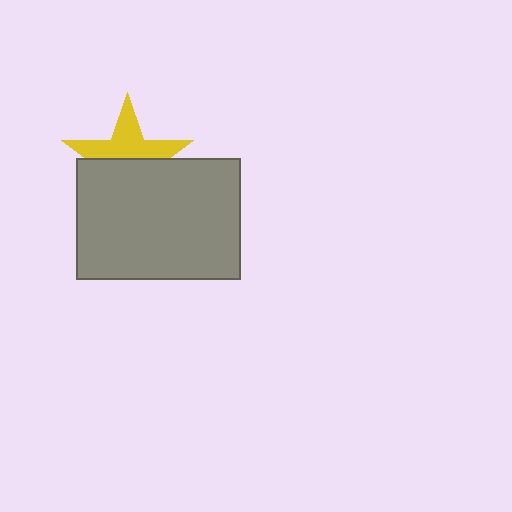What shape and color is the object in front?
The object in front is a gray rectangle.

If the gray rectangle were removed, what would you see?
You would see the complete yellow star.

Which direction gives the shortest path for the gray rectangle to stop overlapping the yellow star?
Moving down gives the shortest separation.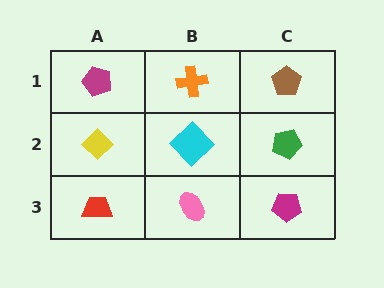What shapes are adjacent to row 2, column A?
A magenta pentagon (row 1, column A), a red trapezoid (row 3, column A), a cyan diamond (row 2, column B).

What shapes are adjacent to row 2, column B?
An orange cross (row 1, column B), a pink ellipse (row 3, column B), a yellow diamond (row 2, column A), a green pentagon (row 2, column C).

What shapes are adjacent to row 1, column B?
A cyan diamond (row 2, column B), a magenta pentagon (row 1, column A), a brown pentagon (row 1, column C).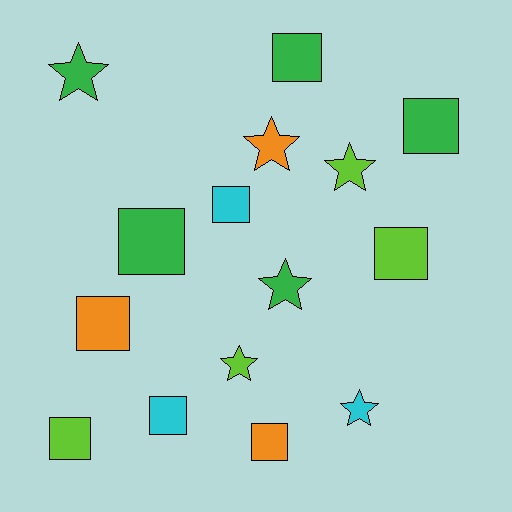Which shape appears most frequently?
Square, with 9 objects.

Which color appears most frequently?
Green, with 5 objects.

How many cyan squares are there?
There are 2 cyan squares.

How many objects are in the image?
There are 15 objects.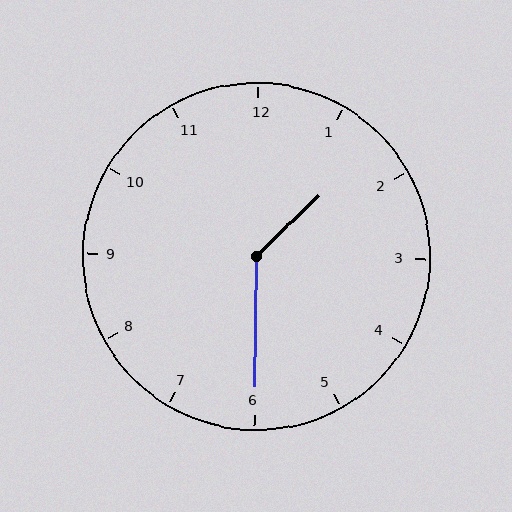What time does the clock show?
1:30.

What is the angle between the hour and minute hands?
Approximately 135 degrees.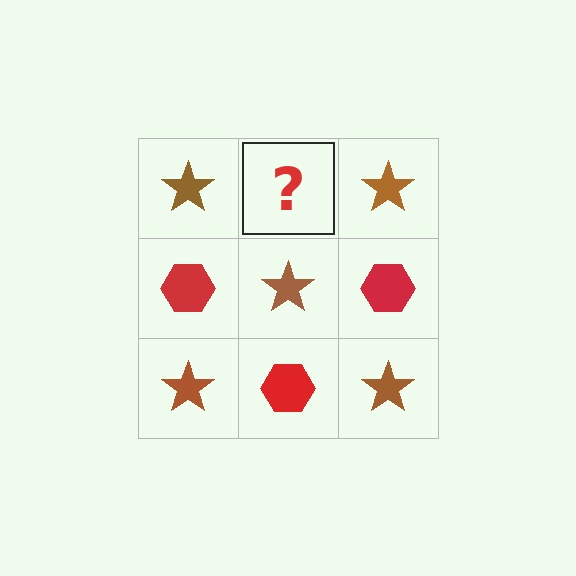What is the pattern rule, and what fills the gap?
The rule is that it alternates brown star and red hexagon in a checkerboard pattern. The gap should be filled with a red hexagon.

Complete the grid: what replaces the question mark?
The question mark should be replaced with a red hexagon.